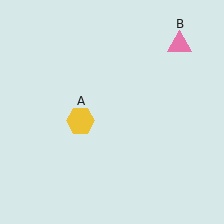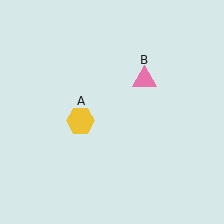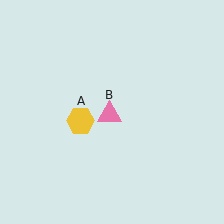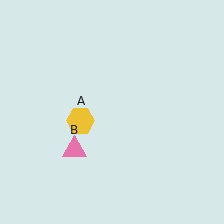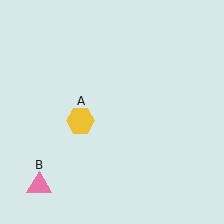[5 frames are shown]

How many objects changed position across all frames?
1 object changed position: pink triangle (object B).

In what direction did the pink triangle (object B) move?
The pink triangle (object B) moved down and to the left.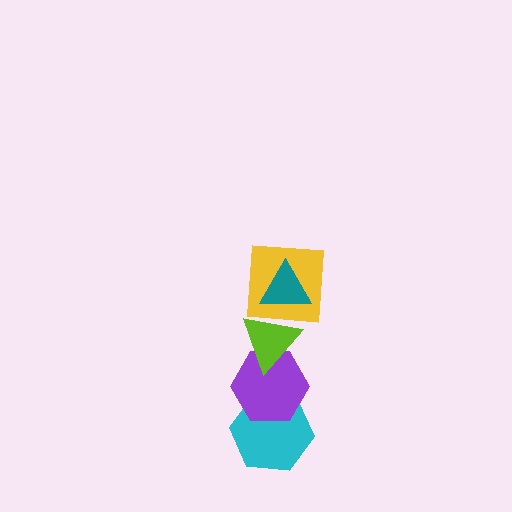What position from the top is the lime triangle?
The lime triangle is 3rd from the top.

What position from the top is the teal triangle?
The teal triangle is 1st from the top.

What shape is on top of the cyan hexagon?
The purple hexagon is on top of the cyan hexagon.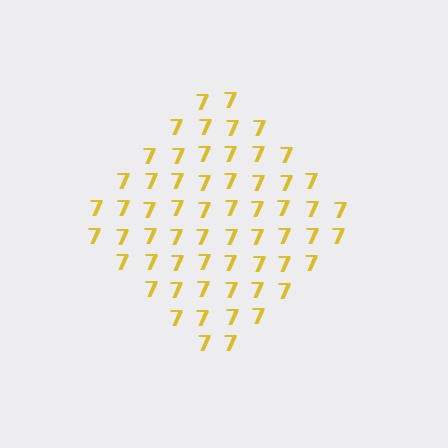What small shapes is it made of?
It is made of small digit 7's.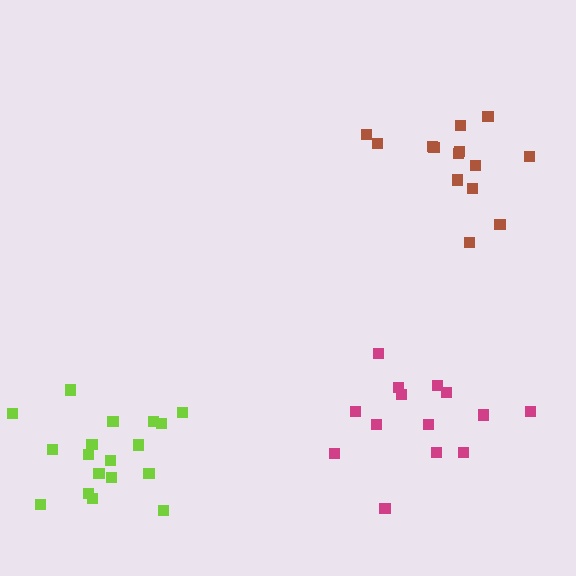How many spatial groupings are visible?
There are 3 spatial groupings.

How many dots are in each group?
Group 1: 14 dots, Group 2: 14 dots, Group 3: 18 dots (46 total).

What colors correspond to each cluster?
The clusters are colored: brown, magenta, lime.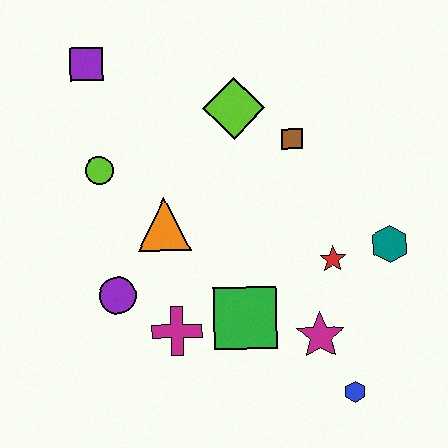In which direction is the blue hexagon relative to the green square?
The blue hexagon is to the right of the green square.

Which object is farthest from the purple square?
The blue hexagon is farthest from the purple square.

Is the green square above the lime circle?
No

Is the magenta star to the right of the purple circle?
Yes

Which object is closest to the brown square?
The lime diamond is closest to the brown square.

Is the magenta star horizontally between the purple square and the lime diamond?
No